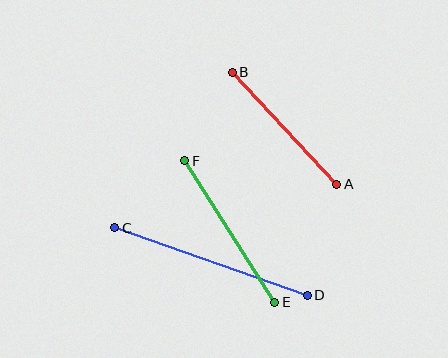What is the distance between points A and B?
The distance is approximately 153 pixels.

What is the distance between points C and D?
The distance is approximately 204 pixels.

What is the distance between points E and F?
The distance is approximately 168 pixels.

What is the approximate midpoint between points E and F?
The midpoint is at approximately (230, 231) pixels.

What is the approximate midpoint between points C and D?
The midpoint is at approximately (211, 262) pixels.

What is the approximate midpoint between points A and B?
The midpoint is at approximately (285, 128) pixels.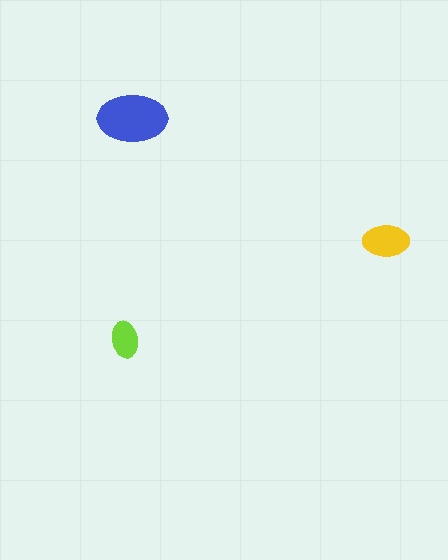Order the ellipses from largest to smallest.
the blue one, the yellow one, the lime one.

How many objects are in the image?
There are 3 objects in the image.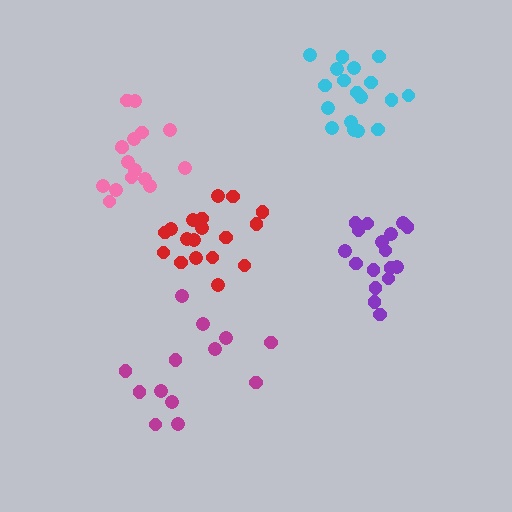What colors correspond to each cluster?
The clusters are colored: magenta, cyan, purple, red, pink.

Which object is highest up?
The cyan cluster is topmost.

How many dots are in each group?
Group 1: 13 dots, Group 2: 18 dots, Group 3: 17 dots, Group 4: 18 dots, Group 5: 16 dots (82 total).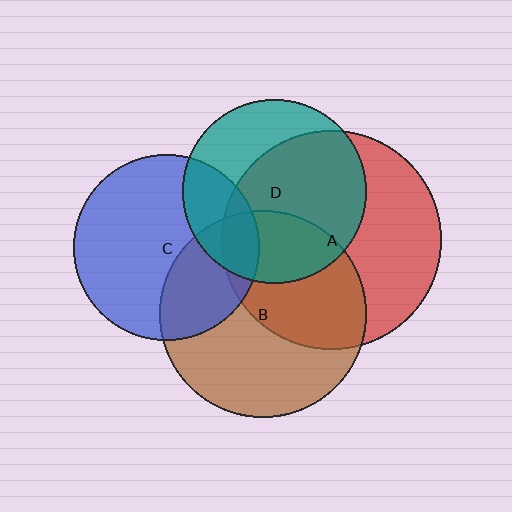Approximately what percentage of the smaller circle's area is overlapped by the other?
Approximately 10%.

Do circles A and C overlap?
Yes.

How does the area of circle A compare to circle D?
Approximately 1.4 times.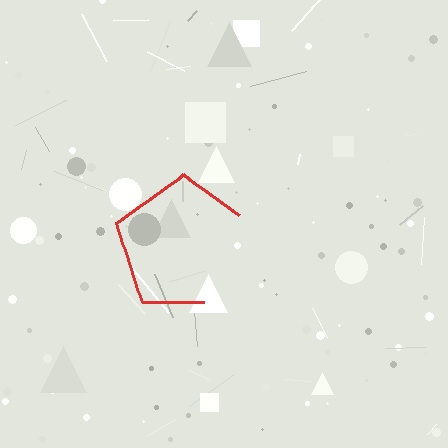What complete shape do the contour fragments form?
The contour fragments form a pentagon.